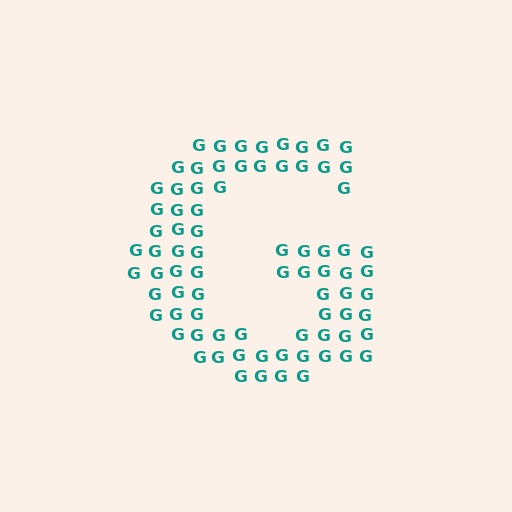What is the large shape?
The large shape is the letter G.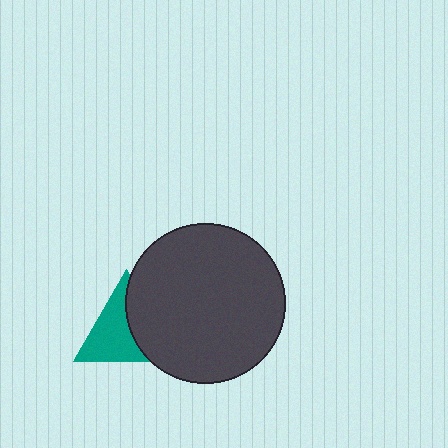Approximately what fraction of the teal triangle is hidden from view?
Roughly 43% of the teal triangle is hidden behind the dark gray circle.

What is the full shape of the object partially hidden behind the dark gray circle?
The partially hidden object is a teal triangle.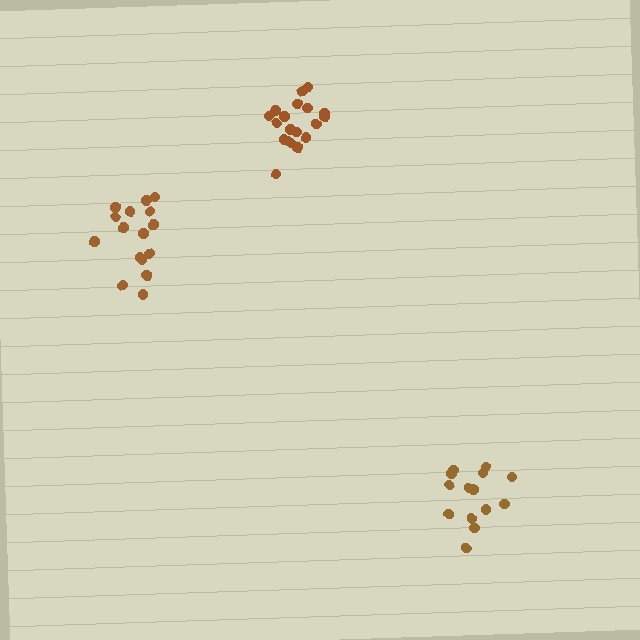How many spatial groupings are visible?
There are 3 spatial groupings.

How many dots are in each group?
Group 1: 20 dots, Group 2: 16 dots, Group 3: 14 dots (50 total).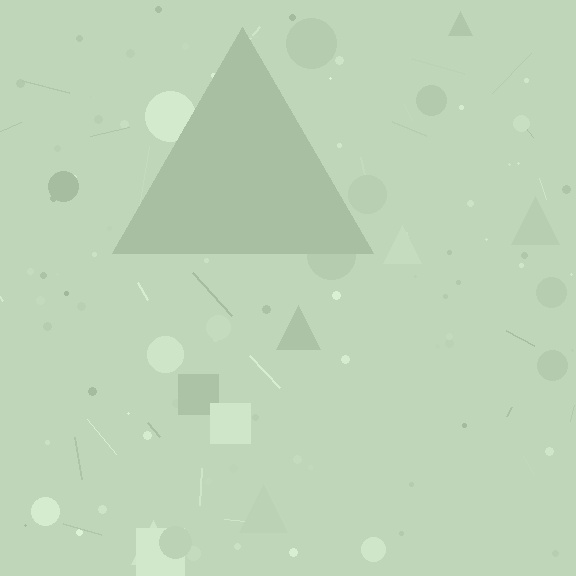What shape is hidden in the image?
A triangle is hidden in the image.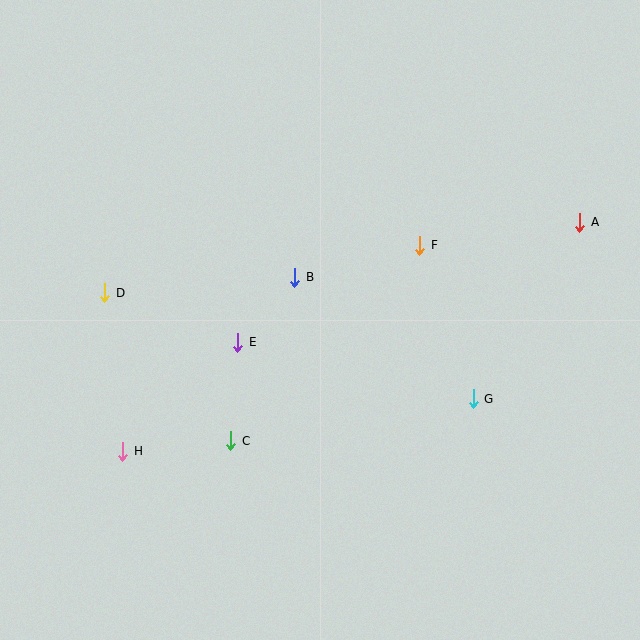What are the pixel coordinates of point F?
Point F is at (420, 245).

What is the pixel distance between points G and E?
The distance between G and E is 242 pixels.